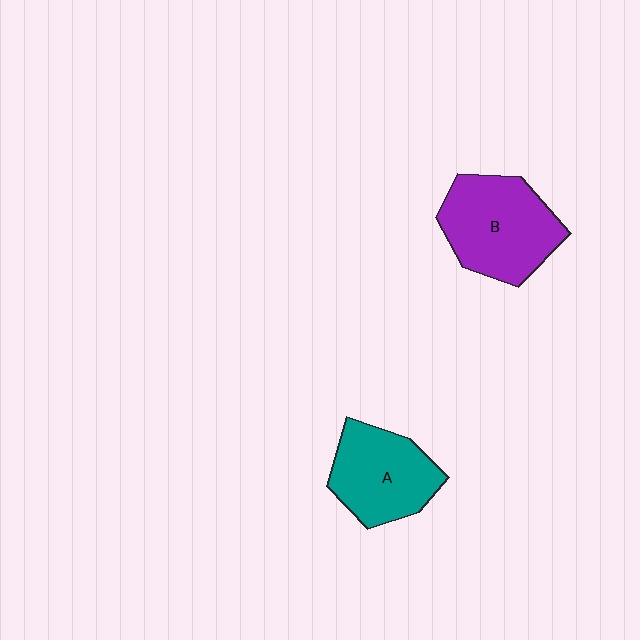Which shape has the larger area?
Shape B (purple).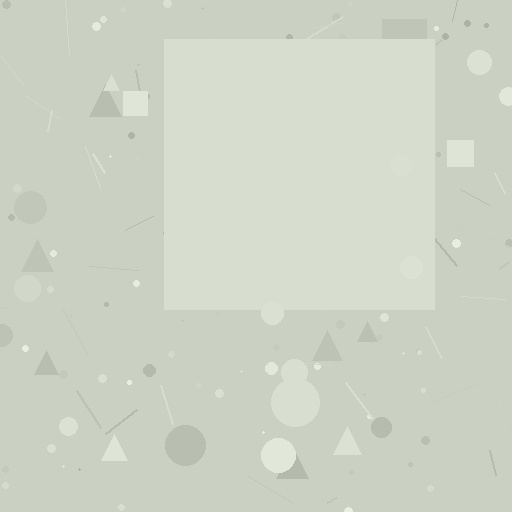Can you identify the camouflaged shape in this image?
The camouflaged shape is a square.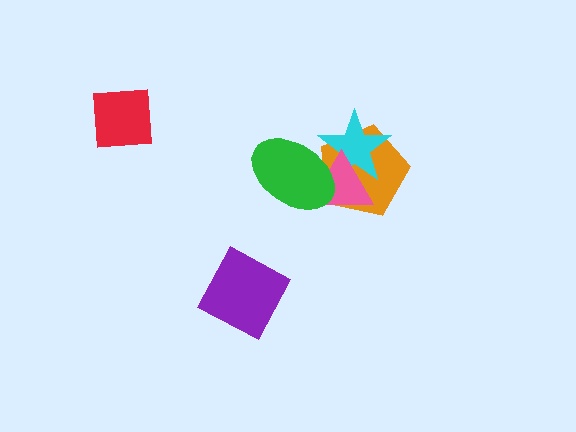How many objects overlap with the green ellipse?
3 objects overlap with the green ellipse.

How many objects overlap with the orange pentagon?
3 objects overlap with the orange pentagon.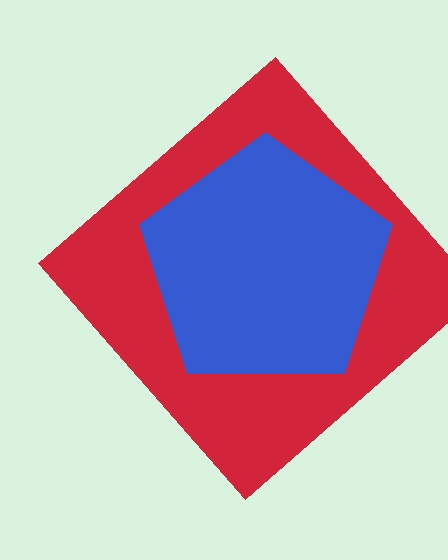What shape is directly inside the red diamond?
The blue pentagon.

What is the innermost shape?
The blue pentagon.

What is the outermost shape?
The red diamond.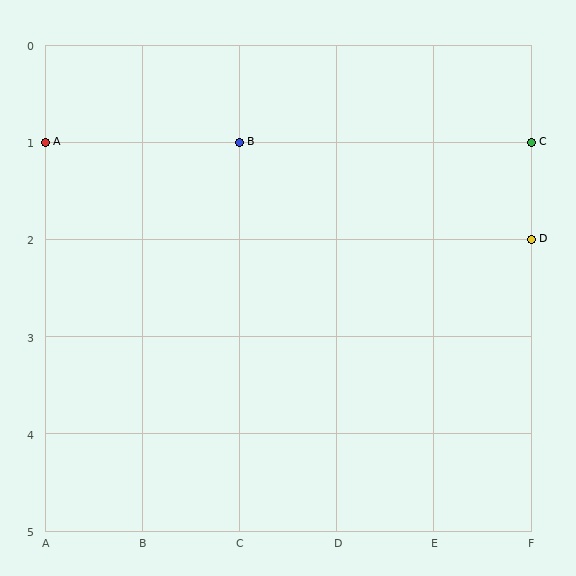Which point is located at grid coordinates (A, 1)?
Point A is at (A, 1).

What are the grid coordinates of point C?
Point C is at grid coordinates (F, 1).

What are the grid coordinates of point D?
Point D is at grid coordinates (F, 2).